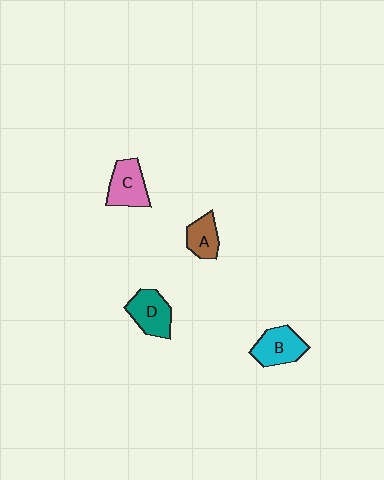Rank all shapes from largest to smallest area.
From largest to smallest: B (cyan), D (teal), C (pink), A (brown).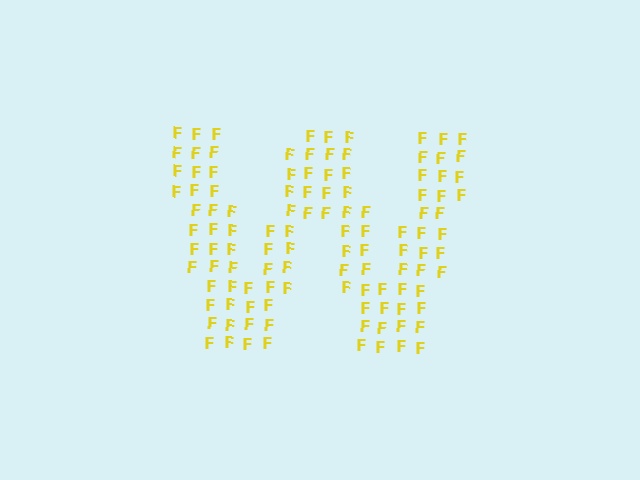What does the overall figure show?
The overall figure shows the letter W.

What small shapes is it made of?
It is made of small letter F's.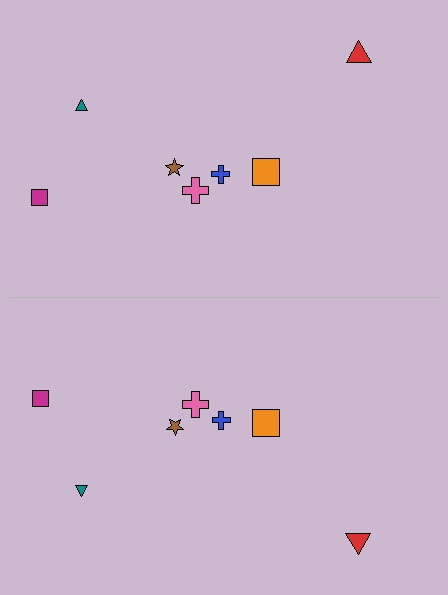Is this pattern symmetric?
Yes, this pattern has bilateral (reflection) symmetry.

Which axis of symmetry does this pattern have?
The pattern has a horizontal axis of symmetry running through the center of the image.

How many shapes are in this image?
There are 14 shapes in this image.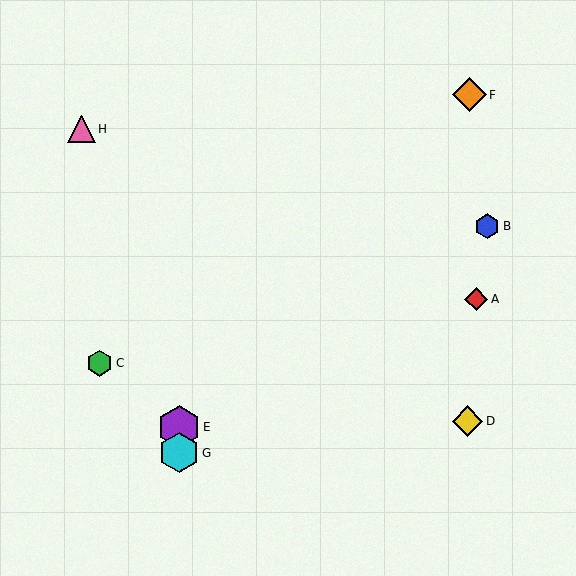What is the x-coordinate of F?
Object F is at x≈469.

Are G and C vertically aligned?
No, G is at x≈179 and C is at x≈100.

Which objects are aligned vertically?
Objects E, G are aligned vertically.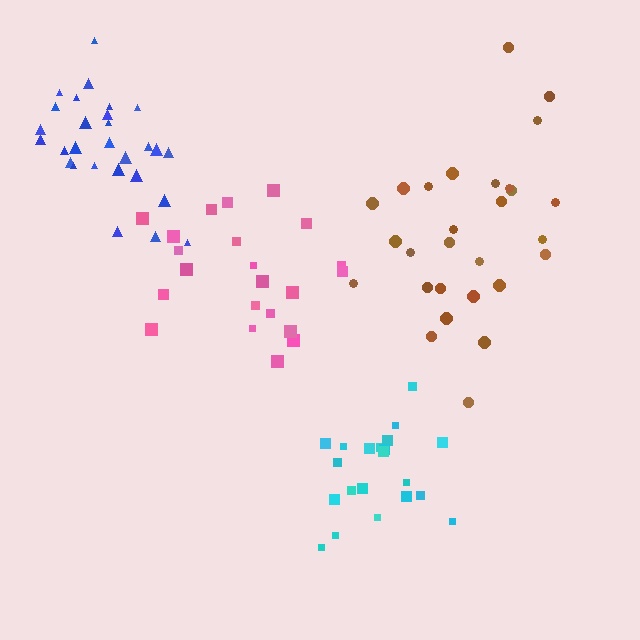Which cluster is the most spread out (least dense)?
Pink.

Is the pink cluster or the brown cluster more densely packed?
Brown.